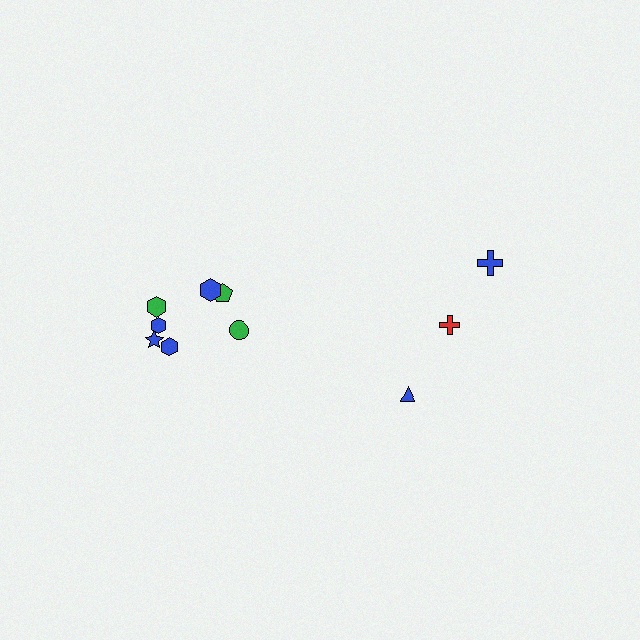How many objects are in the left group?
There are 7 objects.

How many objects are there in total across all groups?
There are 10 objects.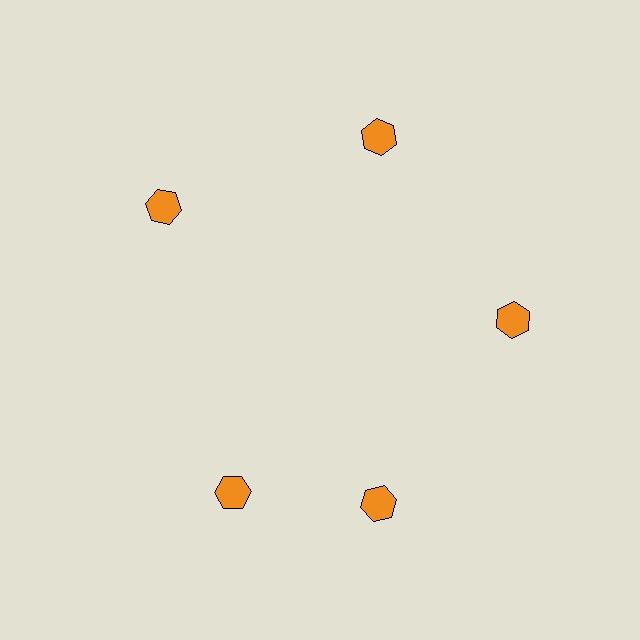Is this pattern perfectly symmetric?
No. The 5 orange hexagons are arranged in a ring, but one element near the 8 o'clock position is rotated out of alignment along the ring, breaking the 5-fold rotational symmetry.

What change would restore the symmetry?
The symmetry would be restored by rotating it back into even spacing with its neighbors so that all 5 hexagons sit at equal angles and equal distance from the center.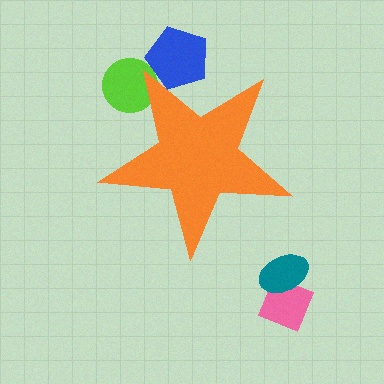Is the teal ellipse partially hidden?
No, the teal ellipse is fully visible.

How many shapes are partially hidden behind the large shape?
2 shapes are partially hidden.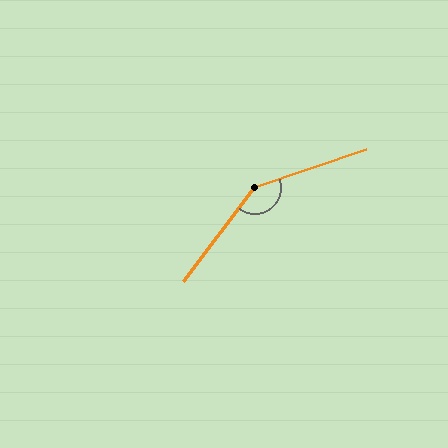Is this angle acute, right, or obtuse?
It is obtuse.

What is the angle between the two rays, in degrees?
Approximately 146 degrees.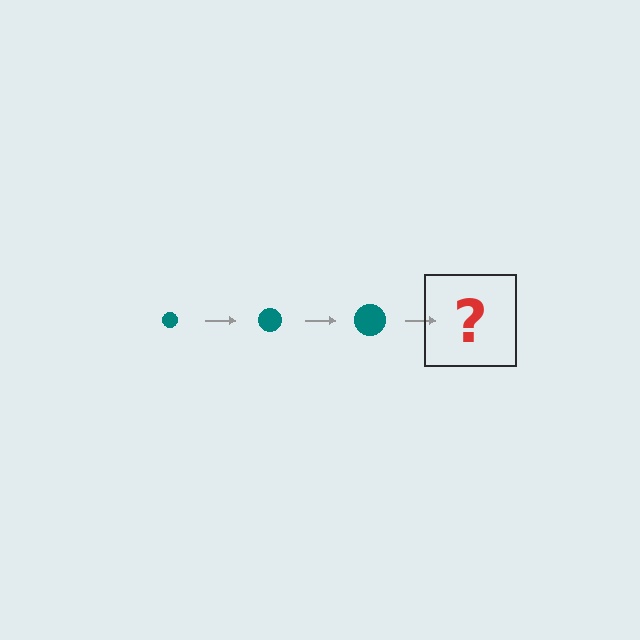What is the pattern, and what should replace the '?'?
The pattern is that the circle gets progressively larger each step. The '?' should be a teal circle, larger than the previous one.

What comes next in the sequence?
The next element should be a teal circle, larger than the previous one.